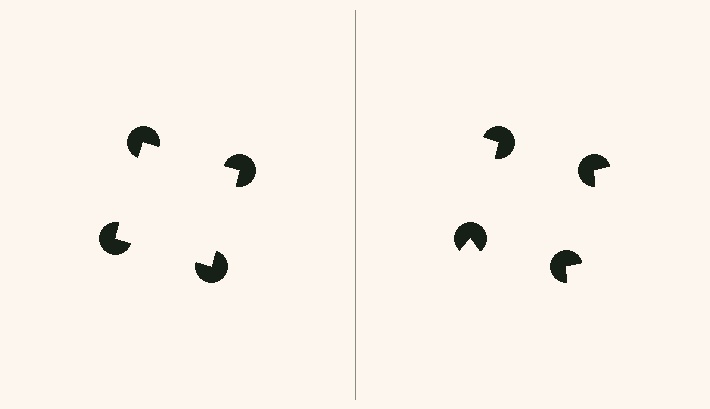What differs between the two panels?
The pac-man discs are positioned identically on both sides; only the wedge orientations differ. On the left they align to a square; on the right they are misaligned.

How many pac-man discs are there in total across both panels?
8 — 4 on each side.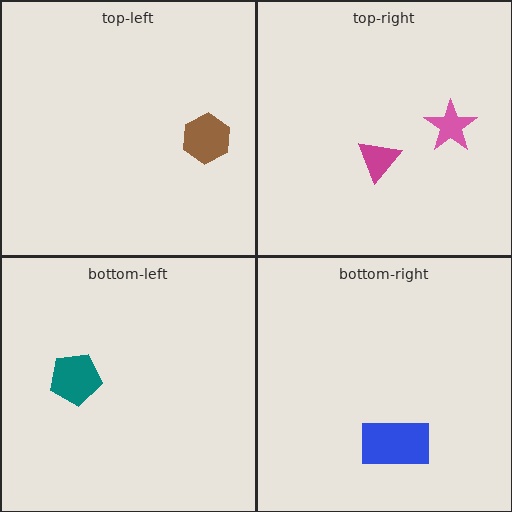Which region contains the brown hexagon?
The top-left region.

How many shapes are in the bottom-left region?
1.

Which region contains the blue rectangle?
The bottom-right region.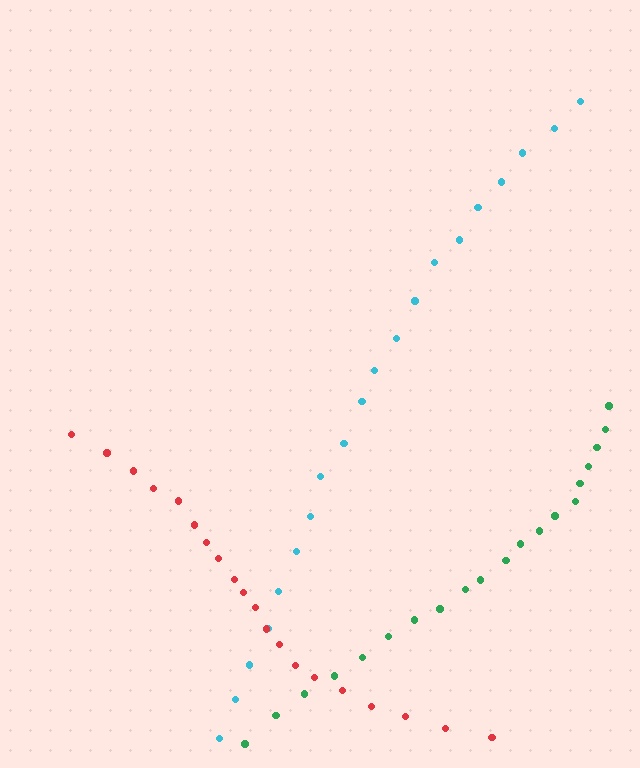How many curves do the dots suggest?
There are 3 distinct paths.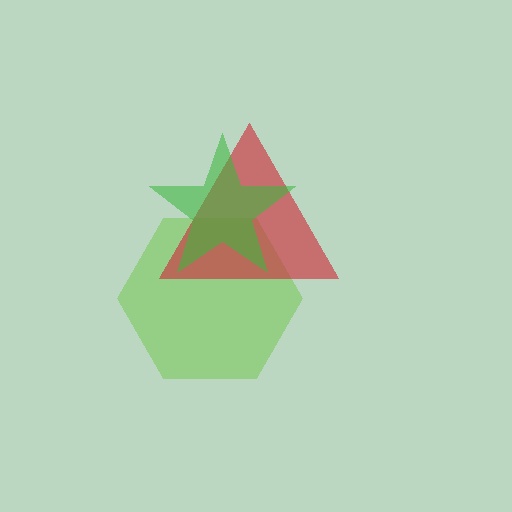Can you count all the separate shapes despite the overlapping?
Yes, there are 3 separate shapes.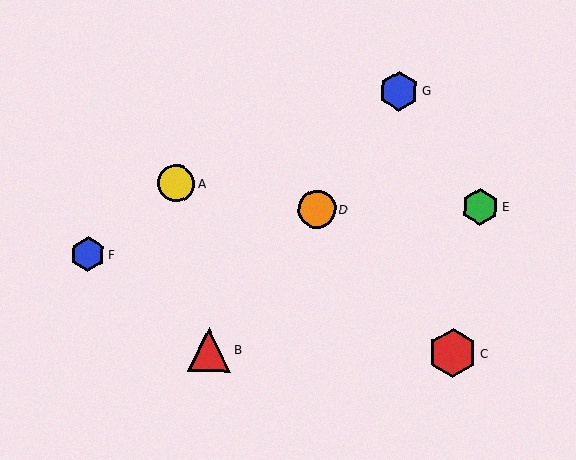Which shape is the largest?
The red hexagon (labeled C) is the largest.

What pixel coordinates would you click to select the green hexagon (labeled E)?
Click at (481, 207) to select the green hexagon E.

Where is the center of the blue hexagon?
The center of the blue hexagon is at (88, 254).